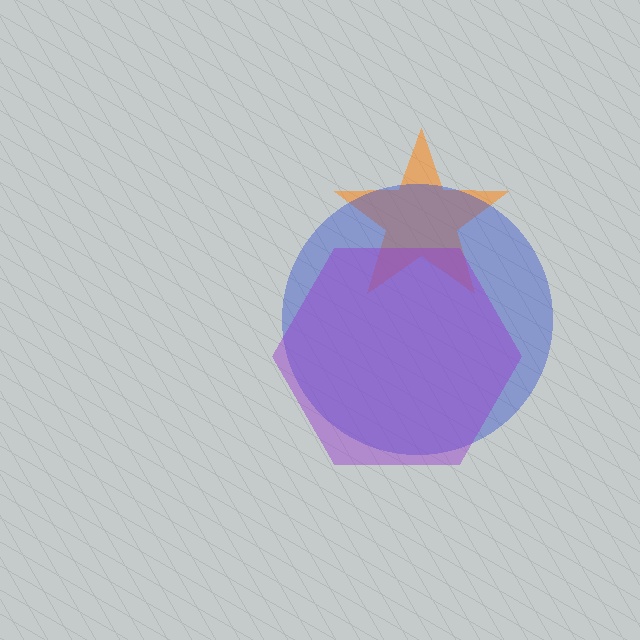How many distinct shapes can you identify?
There are 3 distinct shapes: an orange star, a blue circle, a purple hexagon.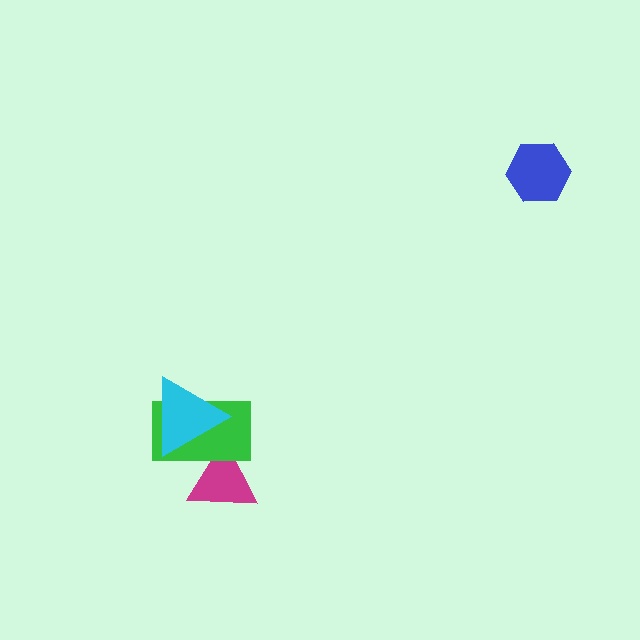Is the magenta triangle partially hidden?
Yes, it is partially covered by another shape.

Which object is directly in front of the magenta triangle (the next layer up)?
The green rectangle is directly in front of the magenta triangle.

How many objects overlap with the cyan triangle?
2 objects overlap with the cyan triangle.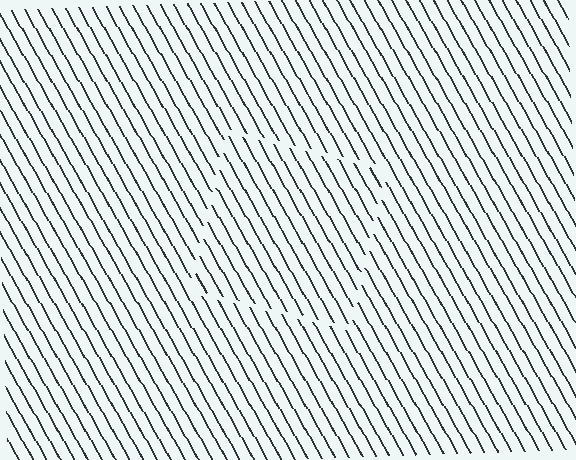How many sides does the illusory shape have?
4 sides — the line-ends trace a square.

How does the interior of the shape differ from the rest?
The interior of the shape contains the same grating, shifted by half a period — the contour is defined by the phase discontinuity where line-ends from the inner and outer gratings abut.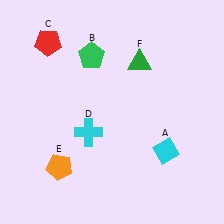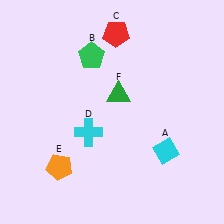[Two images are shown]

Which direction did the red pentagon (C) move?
The red pentagon (C) moved right.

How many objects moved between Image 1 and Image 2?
2 objects moved between the two images.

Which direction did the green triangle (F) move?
The green triangle (F) moved down.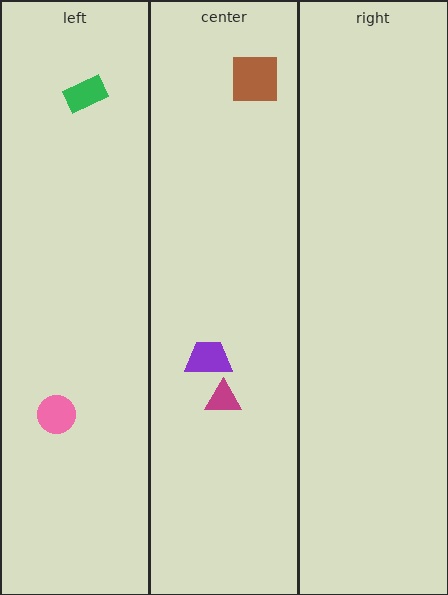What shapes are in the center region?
The purple trapezoid, the magenta triangle, the brown square.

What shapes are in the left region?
The pink circle, the green rectangle.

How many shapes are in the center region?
3.